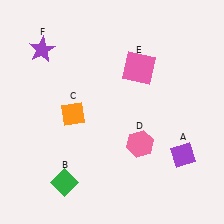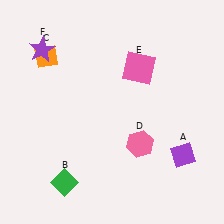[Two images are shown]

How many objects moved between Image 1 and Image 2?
1 object moved between the two images.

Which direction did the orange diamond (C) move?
The orange diamond (C) moved up.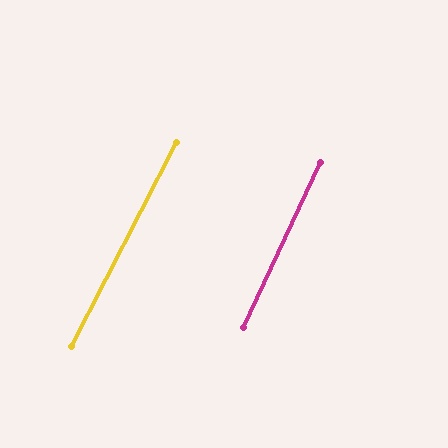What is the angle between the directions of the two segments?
Approximately 2 degrees.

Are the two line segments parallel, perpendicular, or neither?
Parallel — their directions differ by only 1.9°.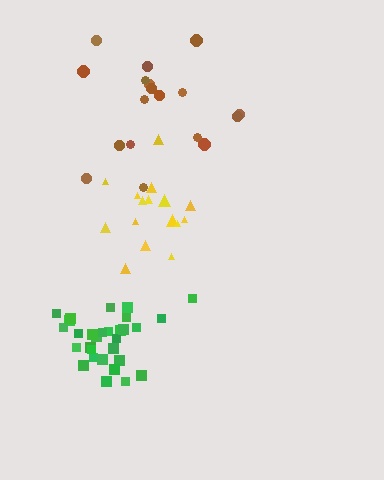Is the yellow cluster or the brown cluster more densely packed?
Yellow.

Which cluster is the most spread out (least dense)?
Brown.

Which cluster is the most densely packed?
Green.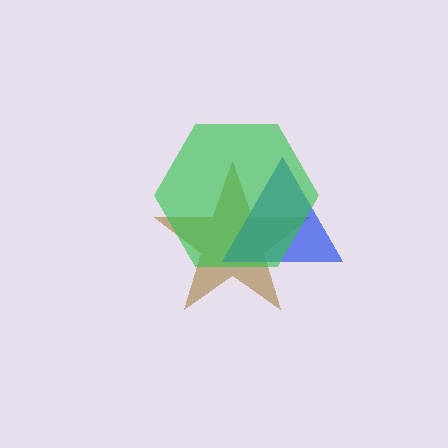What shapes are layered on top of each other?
The layered shapes are: a brown star, a blue triangle, a green hexagon.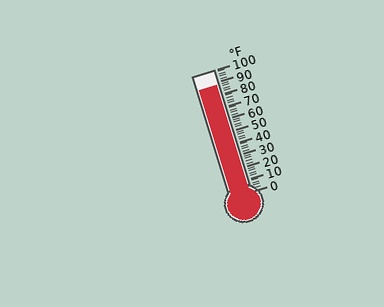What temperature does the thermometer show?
The thermometer shows approximately 88°F.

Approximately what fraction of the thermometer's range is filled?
The thermometer is filled to approximately 90% of its range.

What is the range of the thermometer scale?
The thermometer scale ranges from 0°F to 100°F.